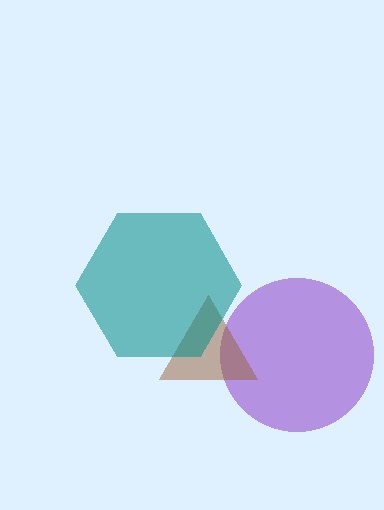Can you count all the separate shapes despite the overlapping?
Yes, there are 3 separate shapes.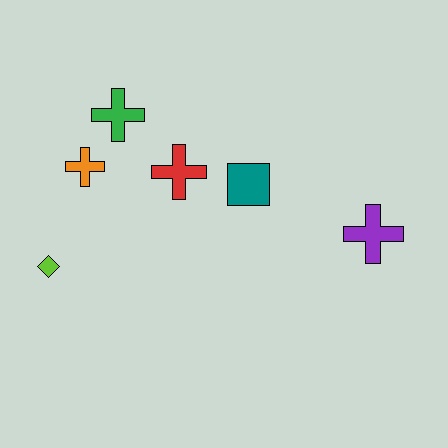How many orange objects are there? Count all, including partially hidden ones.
There is 1 orange object.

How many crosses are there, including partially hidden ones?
There are 4 crosses.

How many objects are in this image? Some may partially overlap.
There are 6 objects.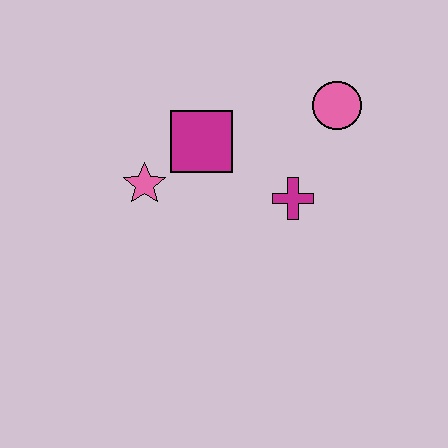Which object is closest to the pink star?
The magenta square is closest to the pink star.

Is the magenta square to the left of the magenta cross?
Yes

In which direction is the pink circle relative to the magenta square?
The pink circle is to the right of the magenta square.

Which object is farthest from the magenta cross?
The pink star is farthest from the magenta cross.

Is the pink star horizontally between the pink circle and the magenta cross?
No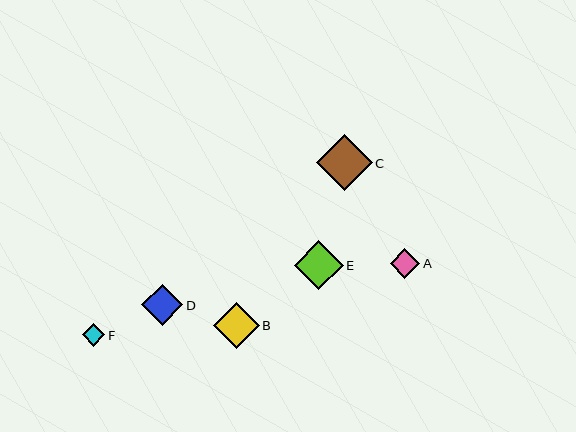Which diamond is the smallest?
Diamond F is the smallest with a size of approximately 23 pixels.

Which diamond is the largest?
Diamond C is the largest with a size of approximately 56 pixels.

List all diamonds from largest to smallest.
From largest to smallest: C, E, B, D, A, F.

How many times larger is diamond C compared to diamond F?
Diamond C is approximately 2.5 times the size of diamond F.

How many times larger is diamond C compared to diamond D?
Diamond C is approximately 1.4 times the size of diamond D.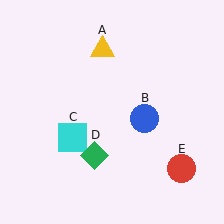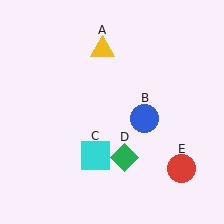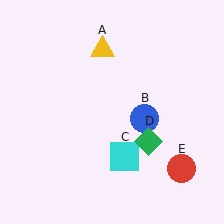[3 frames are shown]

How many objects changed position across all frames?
2 objects changed position: cyan square (object C), green diamond (object D).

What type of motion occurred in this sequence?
The cyan square (object C), green diamond (object D) rotated counterclockwise around the center of the scene.